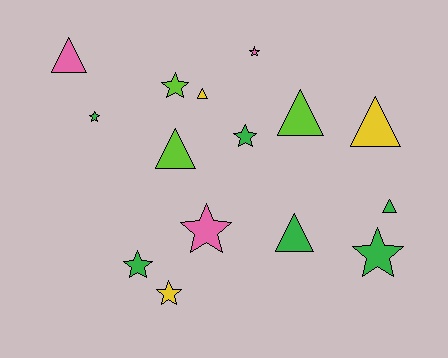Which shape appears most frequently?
Star, with 8 objects.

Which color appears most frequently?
Green, with 6 objects.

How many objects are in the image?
There are 15 objects.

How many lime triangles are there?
There are 2 lime triangles.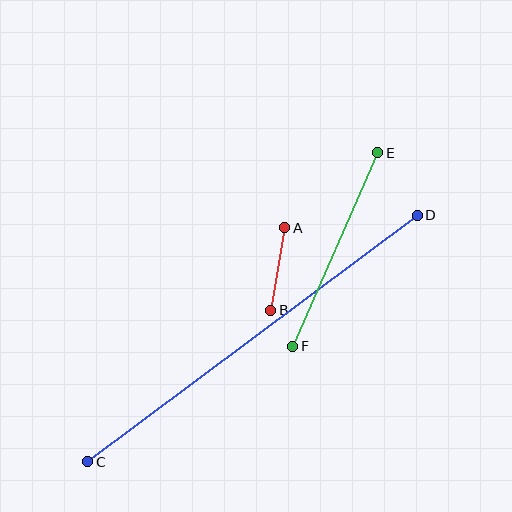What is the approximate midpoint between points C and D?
The midpoint is at approximately (252, 339) pixels.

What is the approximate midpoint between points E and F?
The midpoint is at approximately (335, 249) pixels.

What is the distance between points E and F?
The distance is approximately 211 pixels.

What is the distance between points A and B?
The distance is approximately 84 pixels.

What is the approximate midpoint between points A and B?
The midpoint is at approximately (278, 269) pixels.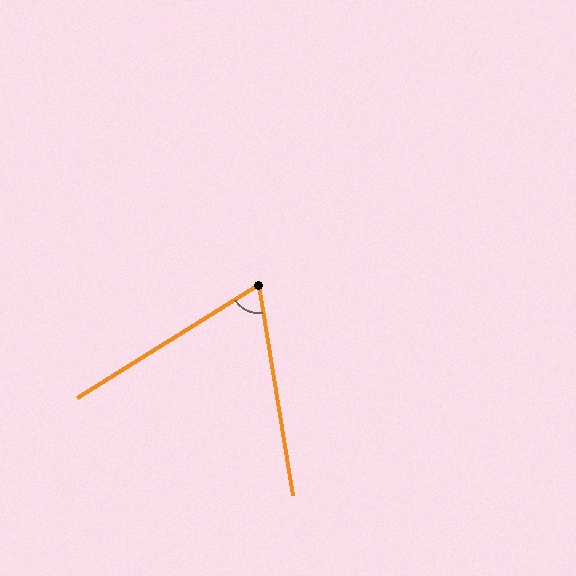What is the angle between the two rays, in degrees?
Approximately 67 degrees.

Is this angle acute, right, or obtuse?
It is acute.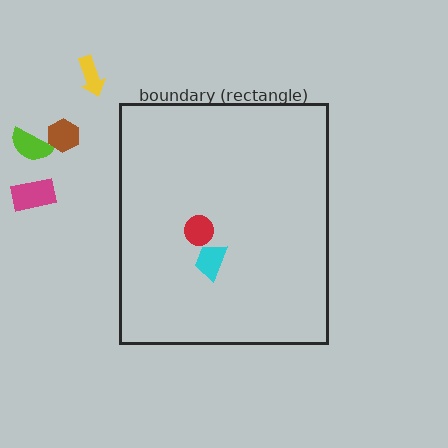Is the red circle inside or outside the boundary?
Inside.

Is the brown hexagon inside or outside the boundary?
Outside.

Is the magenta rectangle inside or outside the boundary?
Outside.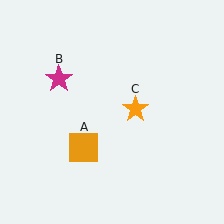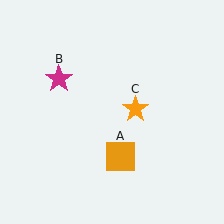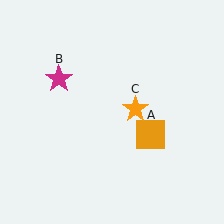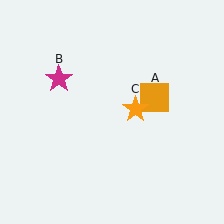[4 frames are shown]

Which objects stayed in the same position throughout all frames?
Magenta star (object B) and orange star (object C) remained stationary.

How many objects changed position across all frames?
1 object changed position: orange square (object A).